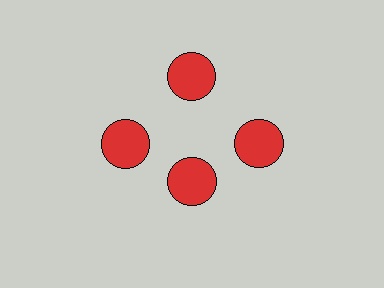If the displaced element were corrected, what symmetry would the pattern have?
It would have 4-fold rotational symmetry — the pattern would map onto itself every 90 degrees.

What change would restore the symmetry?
The symmetry would be restored by moving it outward, back onto the ring so that all 4 circles sit at equal angles and equal distance from the center.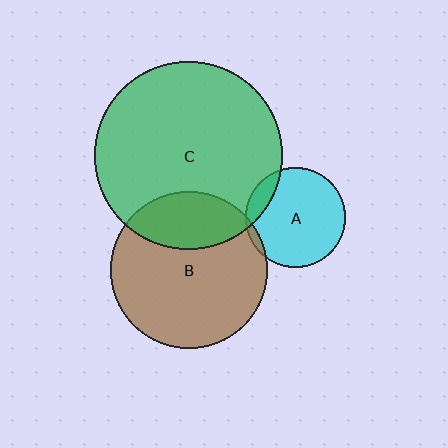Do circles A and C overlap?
Yes.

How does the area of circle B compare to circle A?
Approximately 2.5 times.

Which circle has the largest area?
Circle C (green).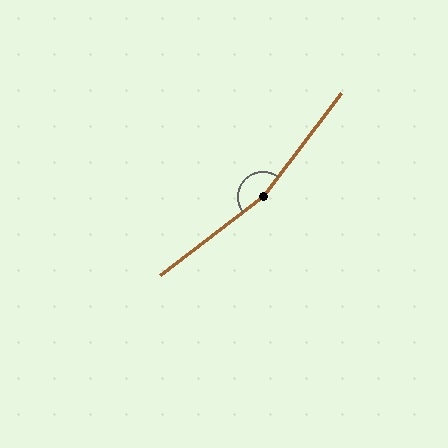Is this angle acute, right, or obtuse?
It is obtuse.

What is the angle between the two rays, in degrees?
Approximately 165 degrees.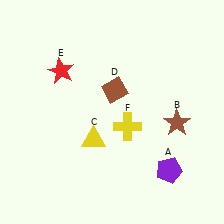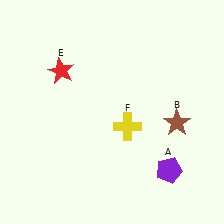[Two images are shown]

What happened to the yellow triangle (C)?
The yellow triangle (C) was removed in Image 2. It was in the bottom-left area of Image 1.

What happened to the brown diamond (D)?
The brown diamond (D) was removed in Image 2. It was in the top-right area of Image 1.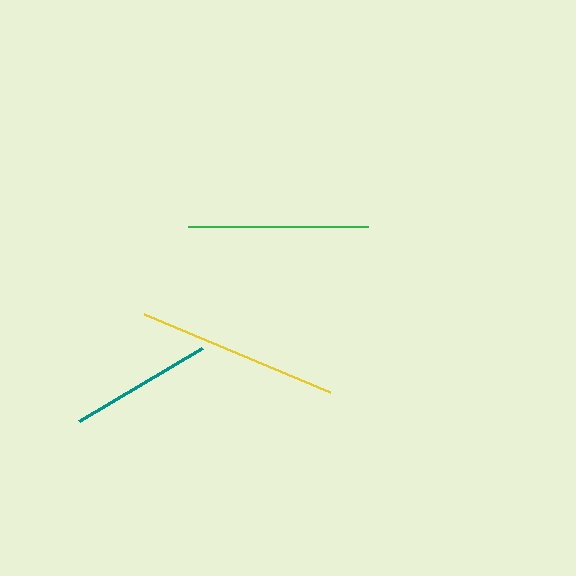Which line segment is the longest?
The yellow line is the longest at approximately 202 pixels.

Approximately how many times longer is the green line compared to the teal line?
The green line is approximately 1.3 times the length of the teal line.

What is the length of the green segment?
The green segment is approximately 180 pixels long.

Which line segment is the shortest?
The teal line is the shortest at approximately 143 pixels.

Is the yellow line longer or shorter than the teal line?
The yellow line is longer than the teal line.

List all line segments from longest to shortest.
From longest to shortest: yellow, green, teal.